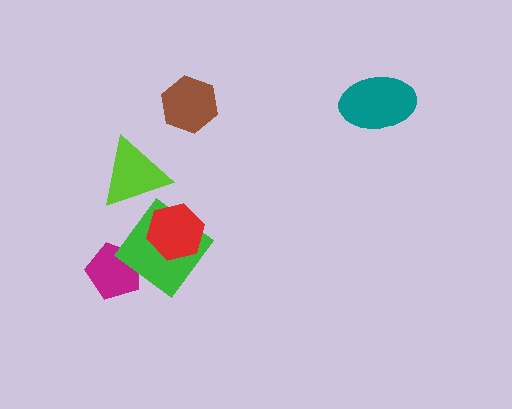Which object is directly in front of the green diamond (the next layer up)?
The red hexagon is directly in front of the green diamond.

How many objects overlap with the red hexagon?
1 object overlaps with the red hexagon.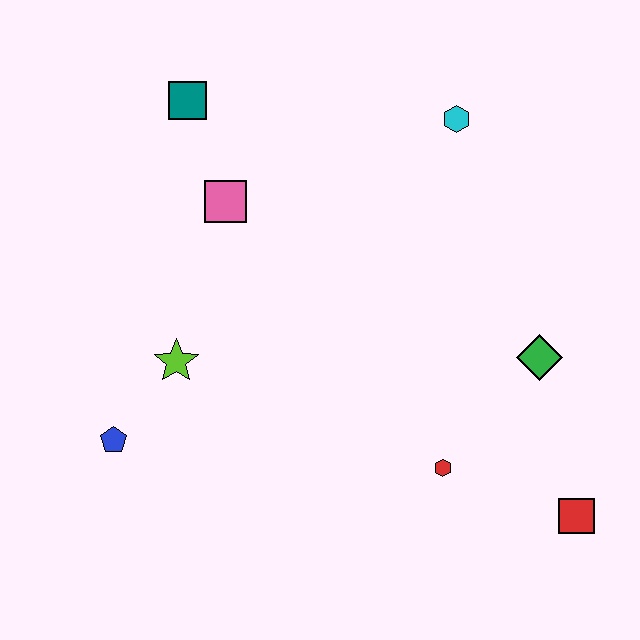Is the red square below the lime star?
Yes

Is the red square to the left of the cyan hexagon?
No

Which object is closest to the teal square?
The pink square is closest to the teal square.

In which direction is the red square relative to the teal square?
The red square is below the teal square.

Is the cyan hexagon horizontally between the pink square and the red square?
Yes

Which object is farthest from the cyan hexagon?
The blue pentagon is farthest from the cyan hexagon.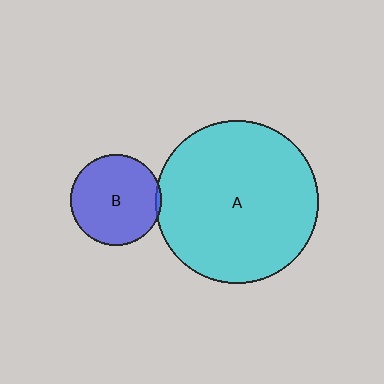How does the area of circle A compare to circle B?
Approximately 3.2 times.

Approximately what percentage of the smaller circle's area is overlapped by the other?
Approximately 5%.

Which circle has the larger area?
Circle A (cyan).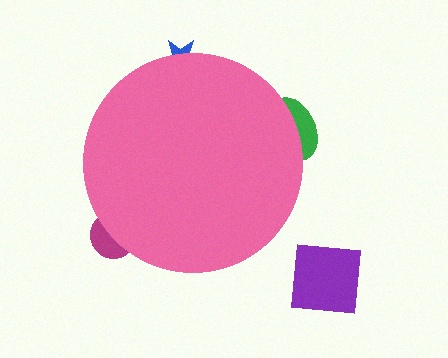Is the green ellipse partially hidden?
Yes, the green ellipse is partially hidden behind the pink circle.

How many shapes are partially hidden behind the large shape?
3 shapes are partially hidden.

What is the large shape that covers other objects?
A pink circle.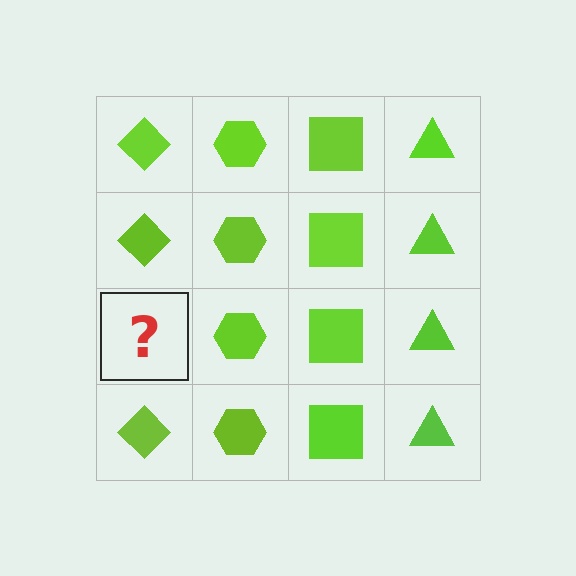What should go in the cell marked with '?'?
The missing cell should contain a lime diamond.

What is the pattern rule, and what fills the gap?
The rule is that each column has a consistent shape. The gap should be filled with a lime diamond.